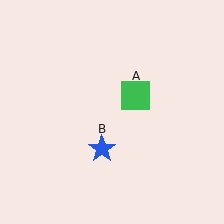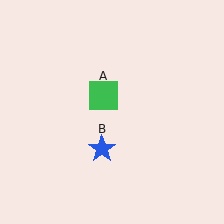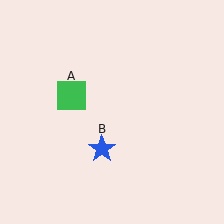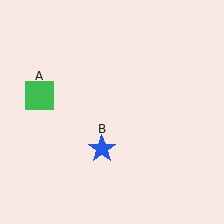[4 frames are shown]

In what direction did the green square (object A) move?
The green square (object A) moved left.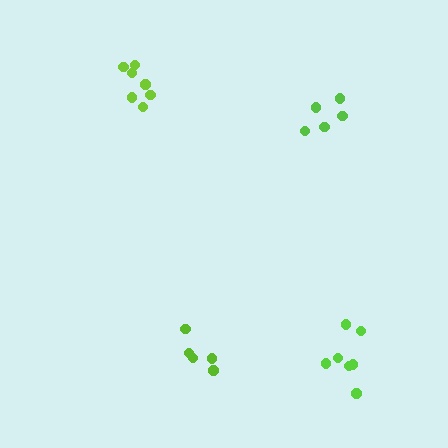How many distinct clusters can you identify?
There are 4 distinct clusters.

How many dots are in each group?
Group 1: 5 dots, Group 2: 7 dots, Group 3: 7 dots, Group 4: 5 dots (24 total).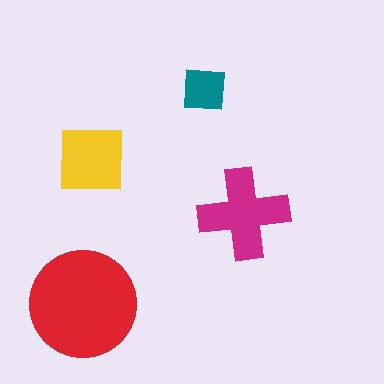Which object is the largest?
The red circle.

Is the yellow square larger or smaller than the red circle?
Smaller.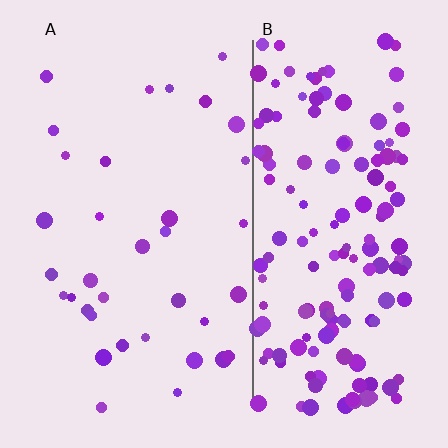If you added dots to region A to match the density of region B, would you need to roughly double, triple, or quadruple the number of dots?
Approximately quadruple.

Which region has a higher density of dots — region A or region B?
B (the right).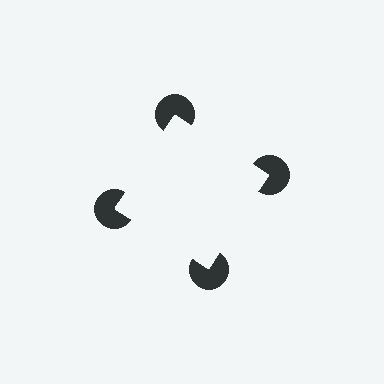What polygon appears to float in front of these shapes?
An illusory square — its edges are inferred from the aligned wedge cuts in the pac-man discs, not physically drawn.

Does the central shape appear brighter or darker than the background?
It typically appears slightly brighter than the background, even though no actual brightness change is drawn.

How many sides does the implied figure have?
4 sides.